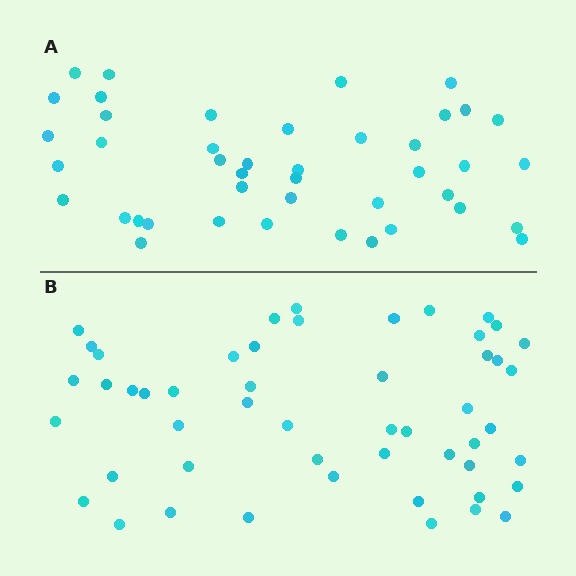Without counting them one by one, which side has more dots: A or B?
Region B (the bottom region) has more dots.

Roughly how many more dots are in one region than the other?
Region B has roughly 8 or so more dots than region A.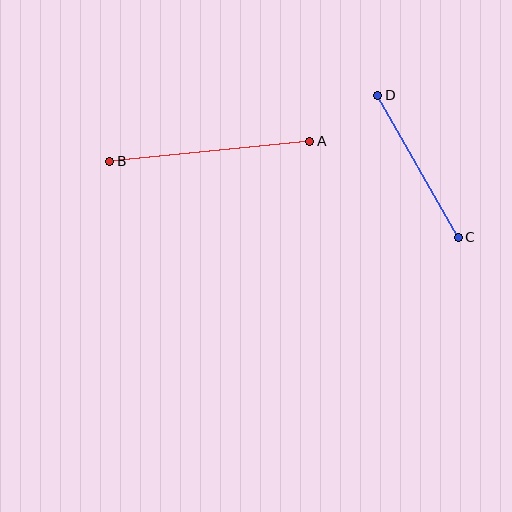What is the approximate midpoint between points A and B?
The midpoint is at approximately (210, 151) pixels.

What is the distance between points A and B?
The distance is approximately 201 pixels.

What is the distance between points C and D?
The distance is approximately 163 pixels.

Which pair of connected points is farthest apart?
Points A and B are farthest apart.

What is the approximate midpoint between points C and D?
The midpoint is at approximately (418, 166) pixels.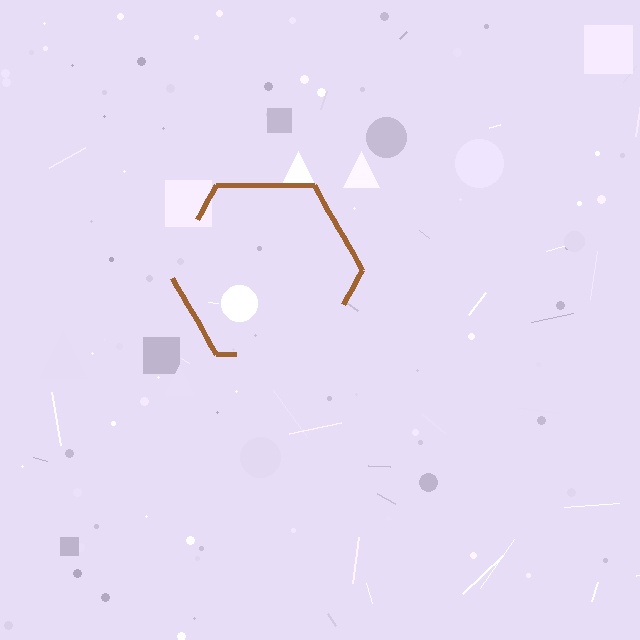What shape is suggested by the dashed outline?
The dashed outline suggests a hexagon.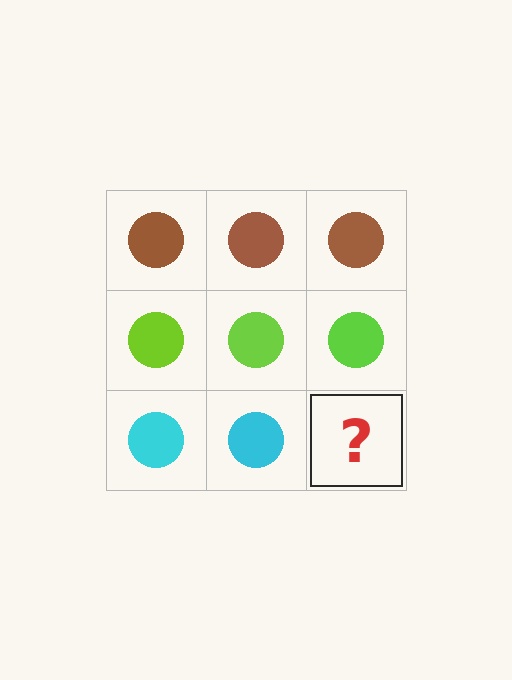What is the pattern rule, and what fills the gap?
The rule is that each row has a consistent color. The gap should be filled with a cyan circle.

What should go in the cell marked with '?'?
The missing cell should contain a cyan circle.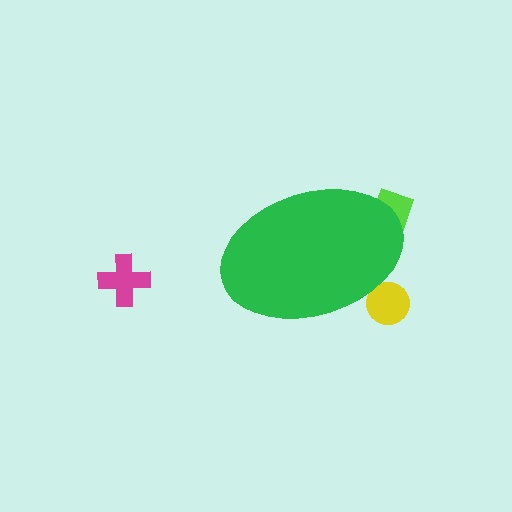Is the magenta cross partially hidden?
No, the magenta cross is fully visible.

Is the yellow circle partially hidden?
Yes, the yellow circle is partially hidden behind the green ellipse.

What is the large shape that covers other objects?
A green ellipse.